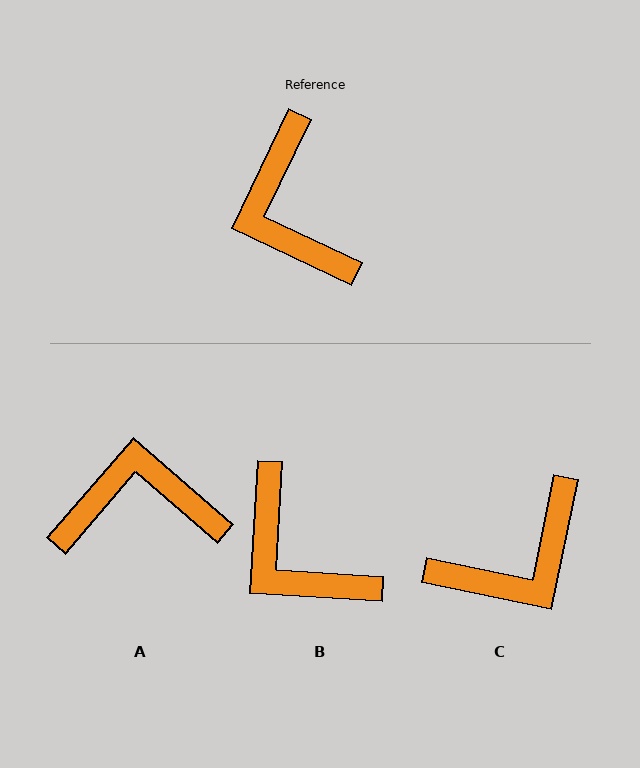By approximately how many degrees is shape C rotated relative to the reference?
Approximately 104 degrees counter-clockwise.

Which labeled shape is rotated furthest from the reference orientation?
A, about 105 degrees away.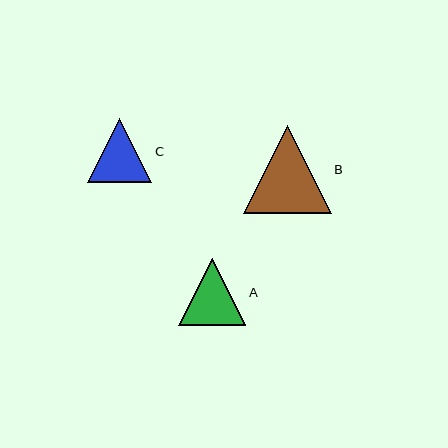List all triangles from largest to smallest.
From largest to smallest: B, A, C.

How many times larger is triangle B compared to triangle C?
Triangle B is approximately 1.4 times the size of triangle C.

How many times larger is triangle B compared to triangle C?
Triangle B is approximately 1.4 times the size of triangle C.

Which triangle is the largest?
Triangle B is the largest with a size of approximately 88 pixels.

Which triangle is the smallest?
Triangle C is the smallest with a size of approximately 64 pixels.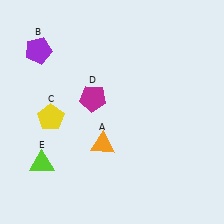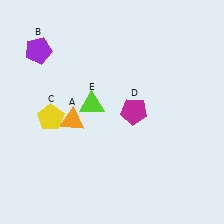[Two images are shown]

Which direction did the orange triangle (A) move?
The orange triangle (A) moved left.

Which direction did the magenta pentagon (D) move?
The magenta pentagon (D) moved right.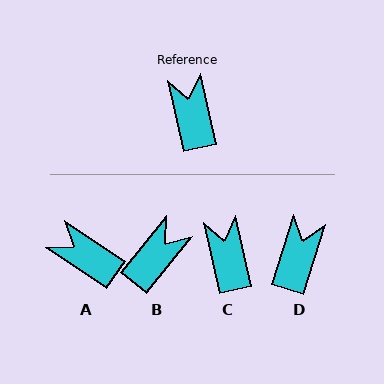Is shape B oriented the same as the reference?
No, it is off by about 51 degrees.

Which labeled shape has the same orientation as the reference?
C.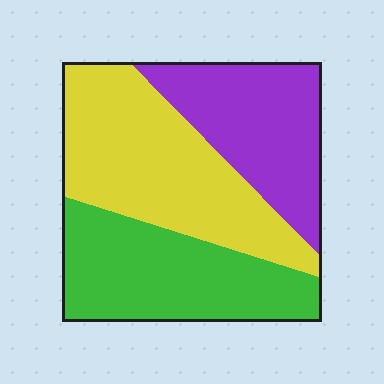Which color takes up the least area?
Purple, at roughly 30%.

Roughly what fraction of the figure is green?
Green covers around 35% of the figure.